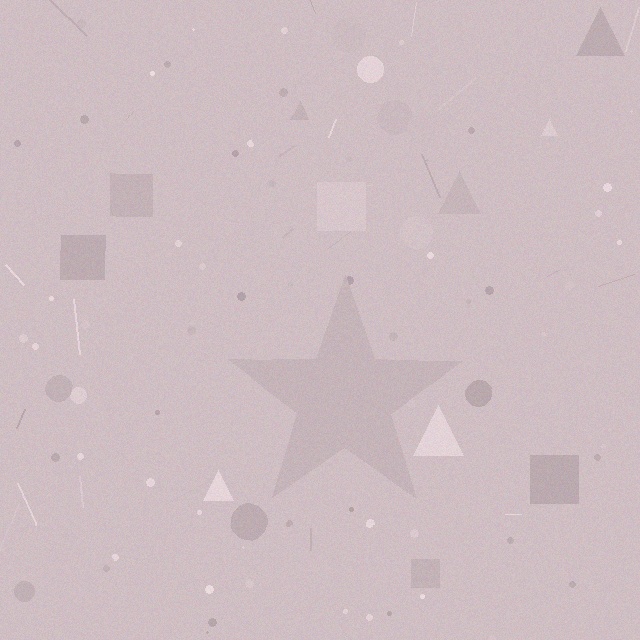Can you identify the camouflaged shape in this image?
The camouflaged shape is a star.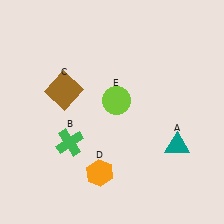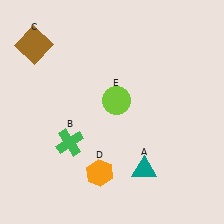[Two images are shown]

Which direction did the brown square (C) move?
The brown square (C) moved up.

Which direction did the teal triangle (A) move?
The teal triangle (A) moved left.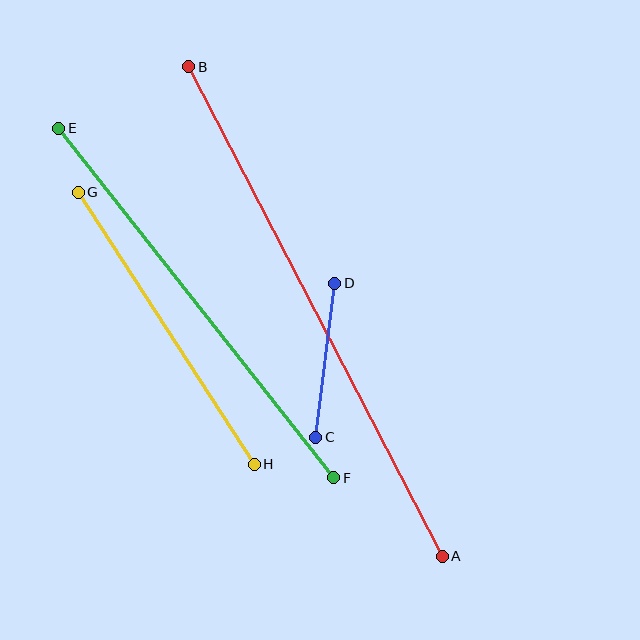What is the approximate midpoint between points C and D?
The midpoint is at approximately (325, 360) pixels.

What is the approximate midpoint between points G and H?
The midpoint is at approximately (166, 328) pixels.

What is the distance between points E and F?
The distance is approximately 445 pixels.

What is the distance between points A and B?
The distance is approximately 551 pixels.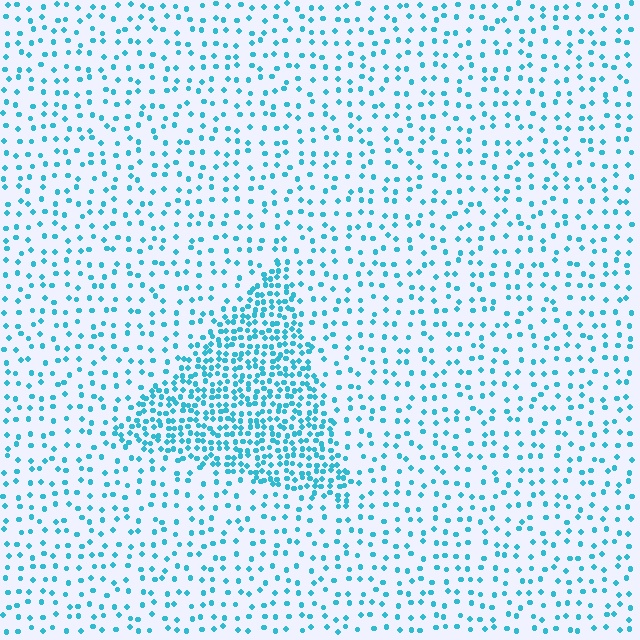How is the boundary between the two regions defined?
The boundary is defined by a change in element density (approximately 2.7x ratio). All elements are the same color, size, and shape.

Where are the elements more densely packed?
The elements are more densely packed inside the triangle boundary.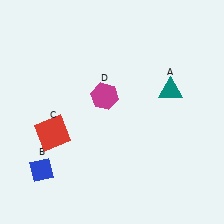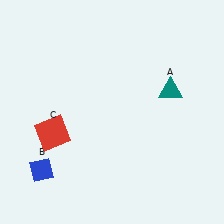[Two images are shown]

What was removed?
The magenta hexagon (D) was removed in Image 2.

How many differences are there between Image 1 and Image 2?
There is 1 difference between the two images.